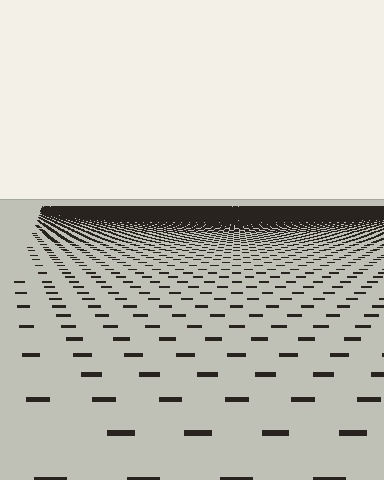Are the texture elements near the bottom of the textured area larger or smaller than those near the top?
Larger. Near the bottom, elements are closer to the viewer and appear at a bigger on-screen size.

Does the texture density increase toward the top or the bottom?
Density increases toward the top.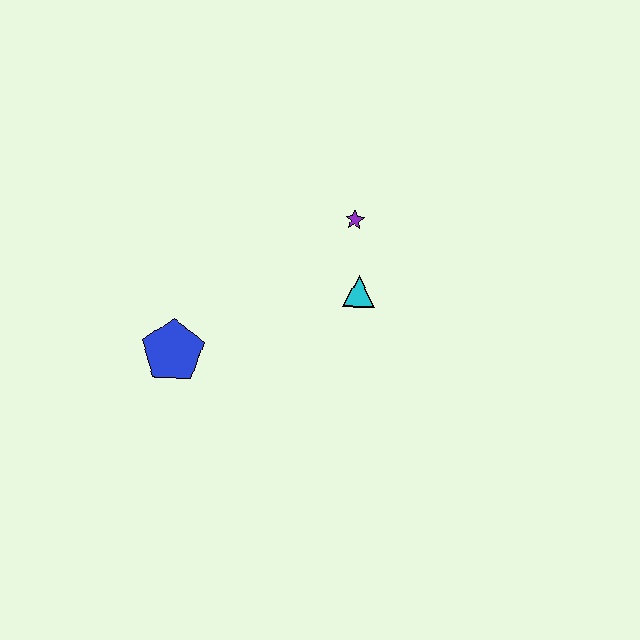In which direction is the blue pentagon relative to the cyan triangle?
The blue pentagon is to the left of the cyan triangle.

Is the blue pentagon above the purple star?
No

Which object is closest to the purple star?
The cyan triangle is closest to the purple star.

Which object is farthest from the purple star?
The blue pentagon is farthest from the purple star.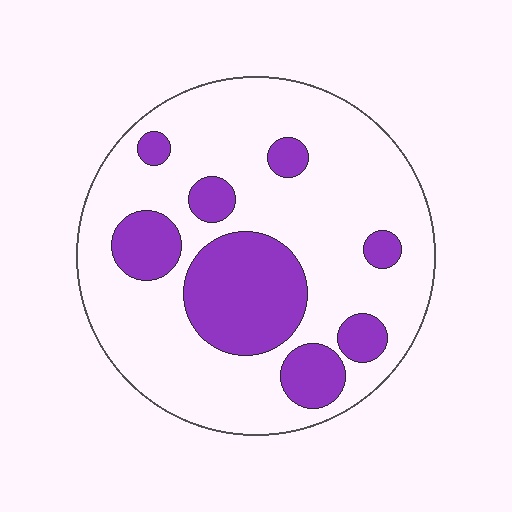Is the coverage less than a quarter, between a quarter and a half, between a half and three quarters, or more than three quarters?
Between a quarter and a half.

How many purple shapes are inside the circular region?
8.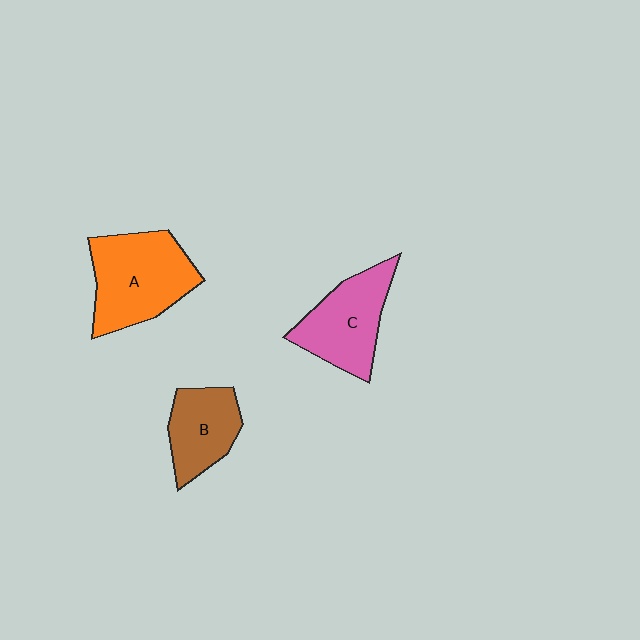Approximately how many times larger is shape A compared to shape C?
Approximately 1.2 times.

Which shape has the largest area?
Shape A (orange).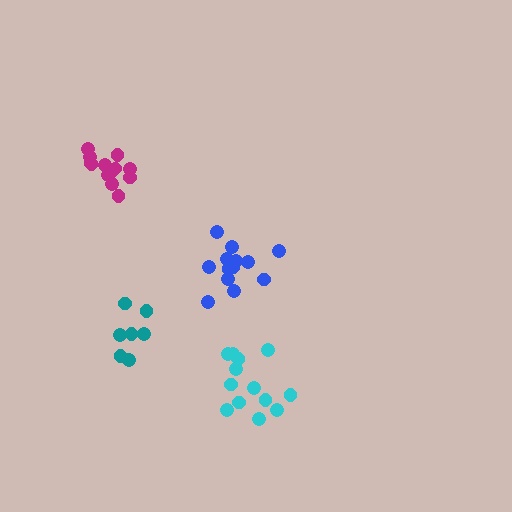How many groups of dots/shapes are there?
There are 4 groups.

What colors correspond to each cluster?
The clusters are colored: teal, magenta, cyan, blue.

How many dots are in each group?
Group 1: 7 dots, Group 2: 13 dots, Group 3: 13 dots, Group 4: 13 dots (46 total).